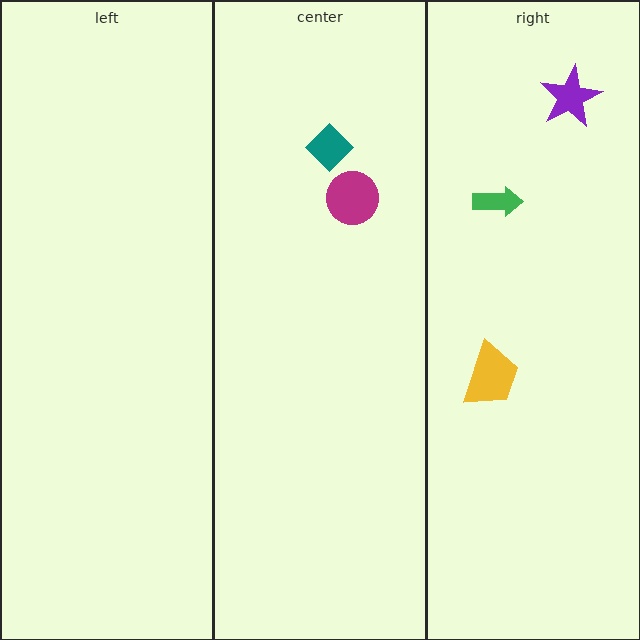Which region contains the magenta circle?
The center region.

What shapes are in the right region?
The purple star, the yellow trapezoid, the green arrow.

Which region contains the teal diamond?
The center region.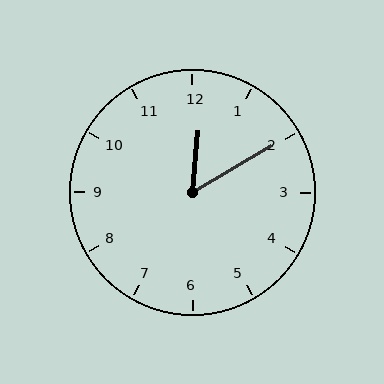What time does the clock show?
12:10.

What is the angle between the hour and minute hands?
Approximately 55 degrees.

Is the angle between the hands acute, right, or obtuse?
It is acute.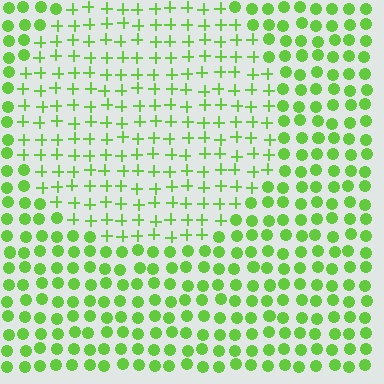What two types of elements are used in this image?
The image uses plus signs inside the circle region and circles outside it.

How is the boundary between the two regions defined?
The boundary is defined by a change in element shape: plus signs inside vs. circles outside. All elements share the same color and spacing.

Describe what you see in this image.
The image is filled with small lime elements arranged in a uniform grid. A circle-shaped region contains plus signs, while the surrounding area contains circles. The boundary is defined purely by the change in element shape.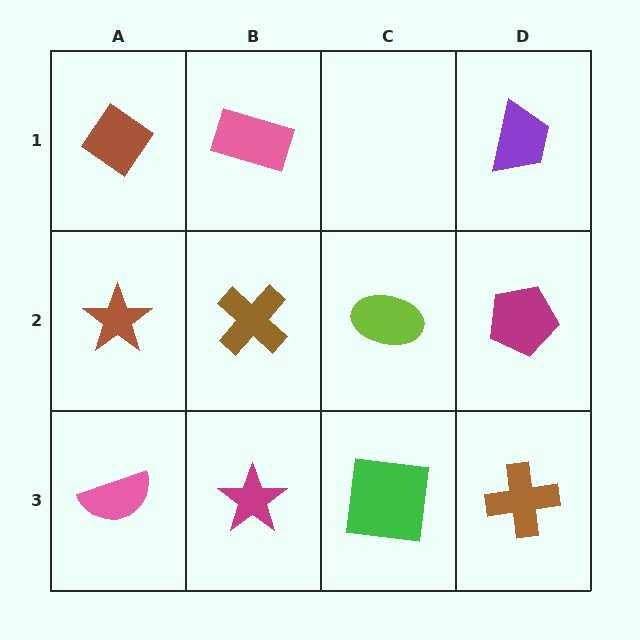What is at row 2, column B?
A brown cross.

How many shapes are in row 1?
3 shapes.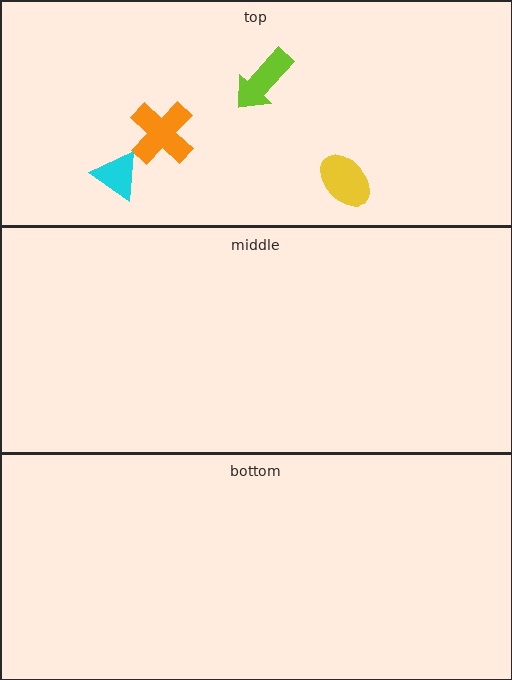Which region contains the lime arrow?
The top region.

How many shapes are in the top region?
4.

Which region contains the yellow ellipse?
The top region.